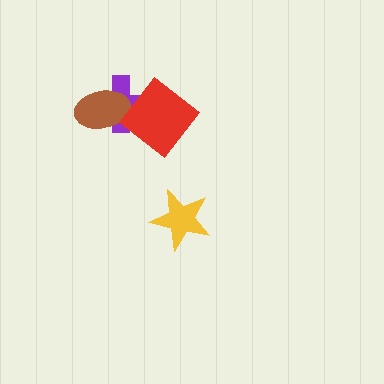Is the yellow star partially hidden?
No, no other shape covers it.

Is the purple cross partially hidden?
Yes, it is partially covered by another shape.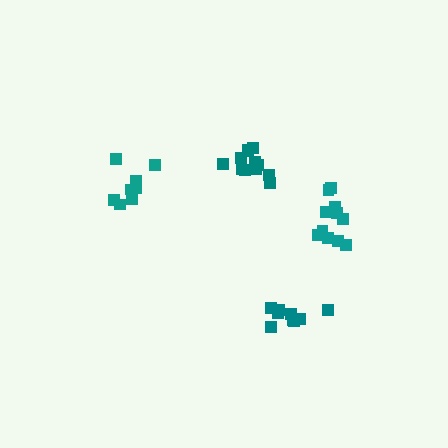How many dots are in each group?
Group 1: 12 dots, Group 2: 11 dots, Group 3: 8 dots, Group 4: 9 dots (40 total).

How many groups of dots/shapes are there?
There are 4 groups.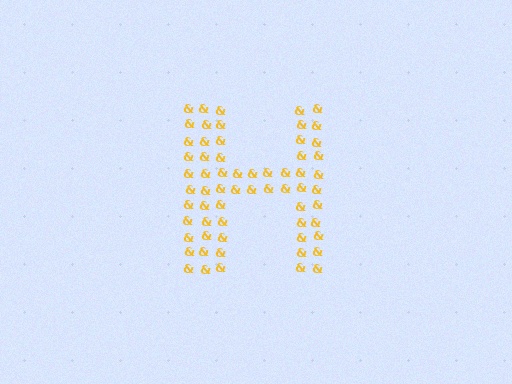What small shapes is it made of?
It is made of small ampersands.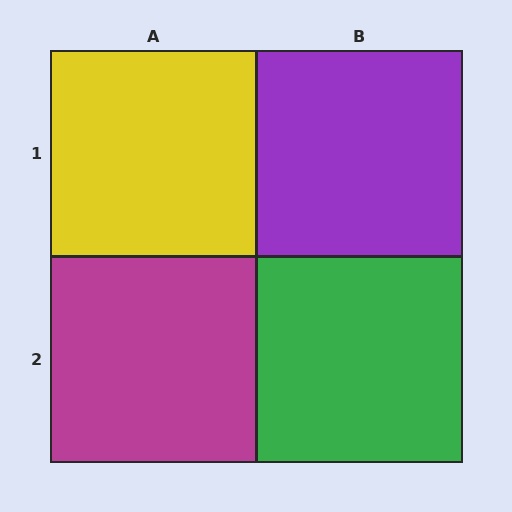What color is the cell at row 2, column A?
Magenta.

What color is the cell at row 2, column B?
Green.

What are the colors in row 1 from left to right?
Yellow, purple.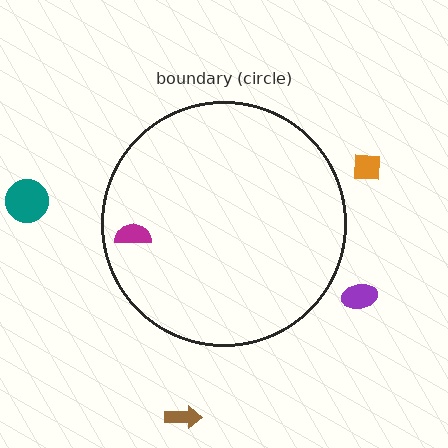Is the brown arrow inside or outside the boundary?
Outside.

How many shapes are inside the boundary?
1 inside, 4 outside.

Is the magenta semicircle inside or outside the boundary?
Inside.